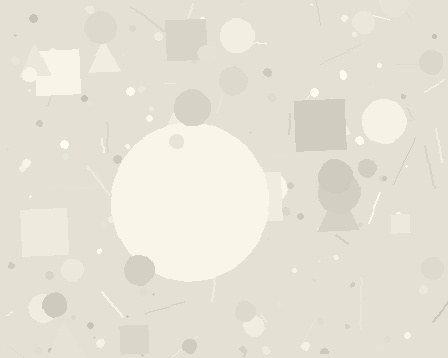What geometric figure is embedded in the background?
A circle is embedded in the background.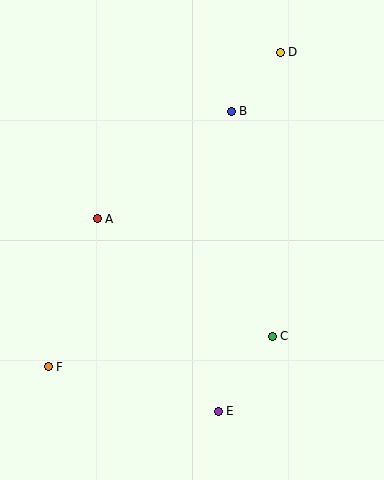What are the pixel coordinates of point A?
Point A is at (97, 219).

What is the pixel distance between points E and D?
The distance between E and D is 364 pixels.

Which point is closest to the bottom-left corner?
Point F is closest to the bottom-left corner.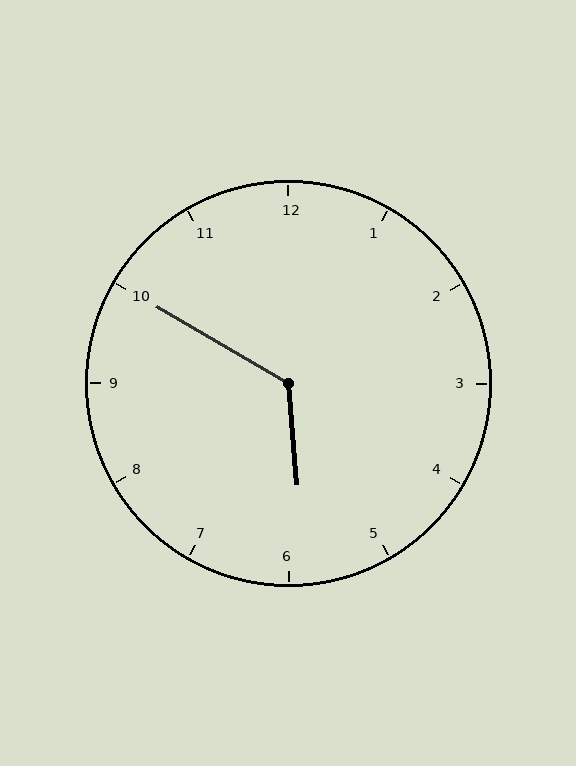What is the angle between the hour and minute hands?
Approximately 125 degrees.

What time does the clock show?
5:50.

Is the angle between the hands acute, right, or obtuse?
It is obtuse.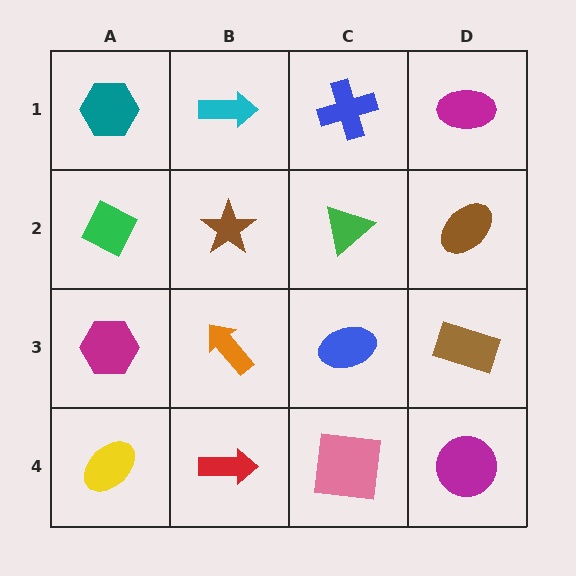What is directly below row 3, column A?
A yellow ellipse.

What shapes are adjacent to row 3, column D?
A brown ellipse (row 2, column D), a magenta circle (row 4, column D), a blue ellipse (row 3, column C).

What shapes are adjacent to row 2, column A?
A teal hexagon (row 1, column A), a magenta hexagon (row 3, column A), a brown star (row 2, column B).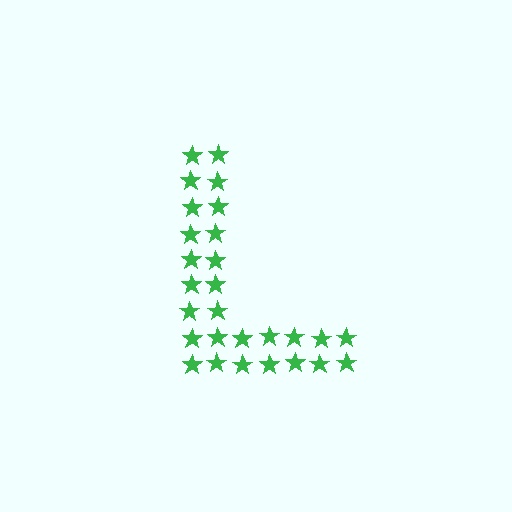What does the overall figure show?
The overall figure shows the letter L.